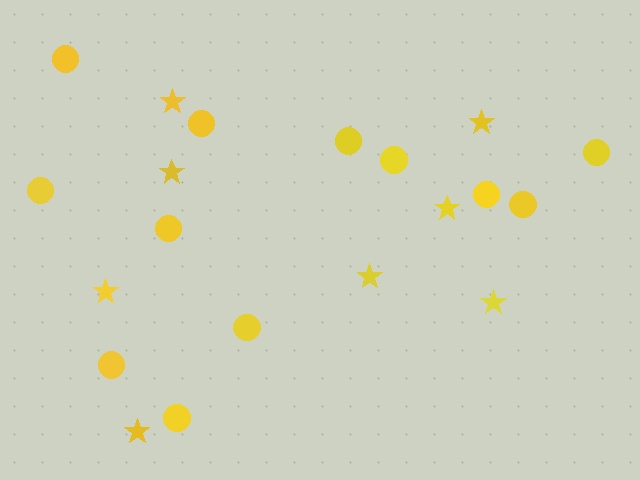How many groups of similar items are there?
There are 2 groups: one group of circles (12) and one group of stars (8).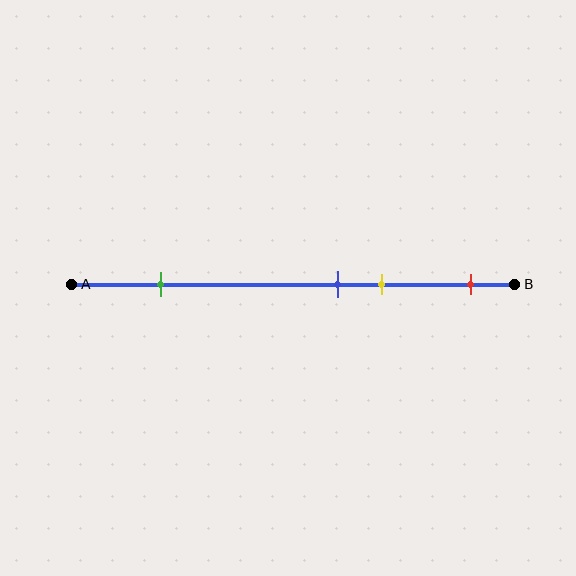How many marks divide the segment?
There are 4 marks dividing the segment.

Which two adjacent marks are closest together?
The blue and yellow marks are the closest adjacent pair.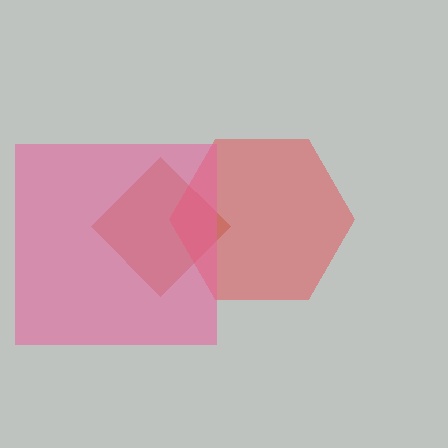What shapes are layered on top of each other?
The layered shapes are: a brown diamond, a red hexagon, a pink square.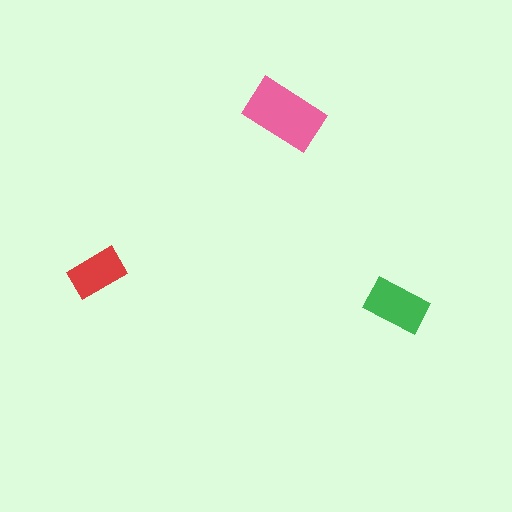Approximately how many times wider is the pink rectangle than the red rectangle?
About 1.5 times wider.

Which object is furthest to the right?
The green rectangle is rightmost.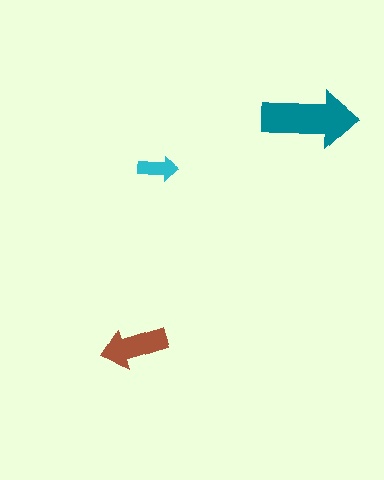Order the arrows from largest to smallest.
the teal one, the brown one, the cyan one.